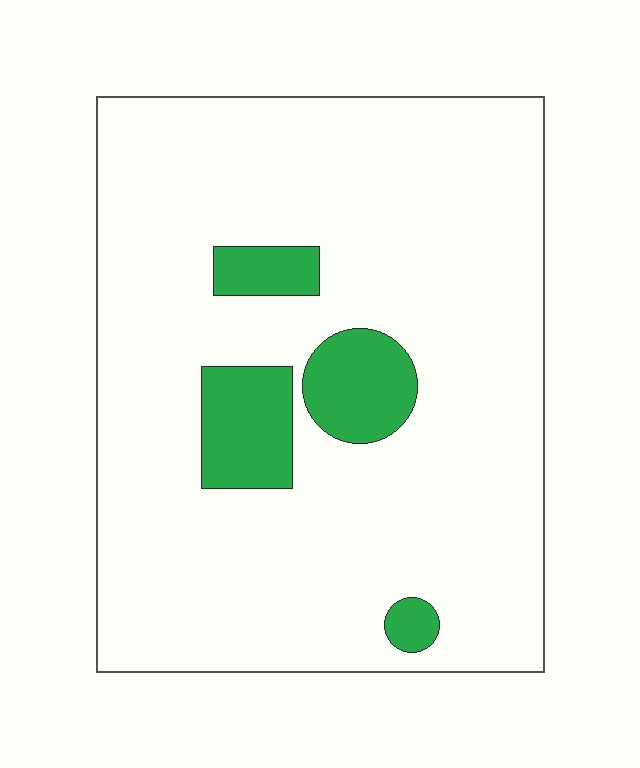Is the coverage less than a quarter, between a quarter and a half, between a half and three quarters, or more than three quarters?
Less than a quarter.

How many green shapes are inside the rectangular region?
4.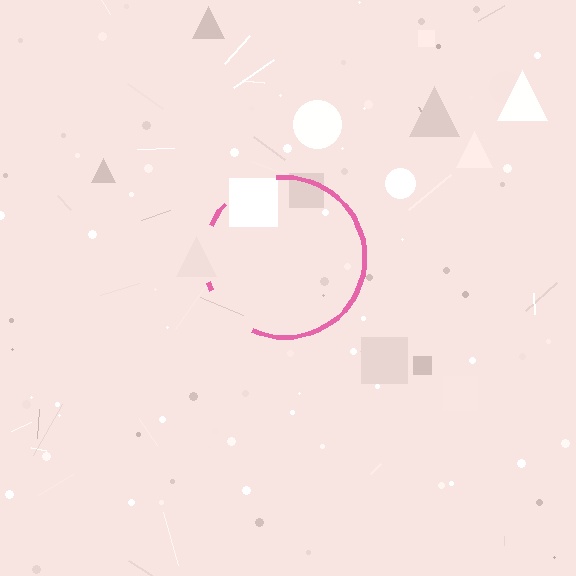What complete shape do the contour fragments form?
The contour fragments form a circle.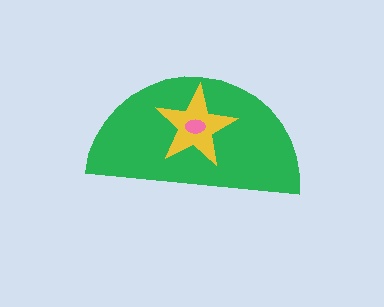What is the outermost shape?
The green semicircle.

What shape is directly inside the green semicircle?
The yellow star.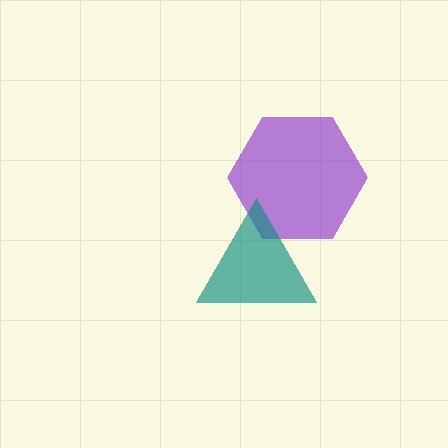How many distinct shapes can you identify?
There are 2 distinct shapes: a purple hexagon, a teal triangle.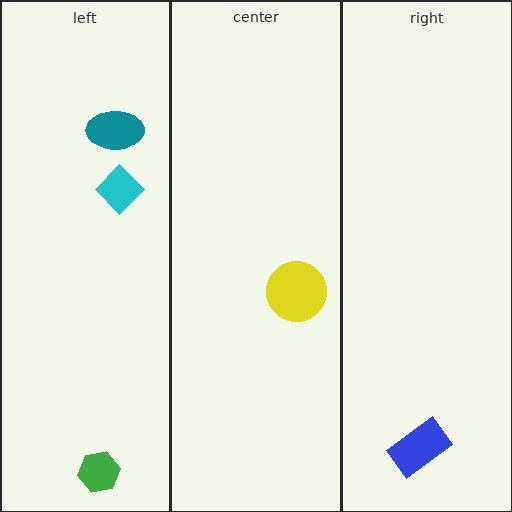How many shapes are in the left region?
3.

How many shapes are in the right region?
1.